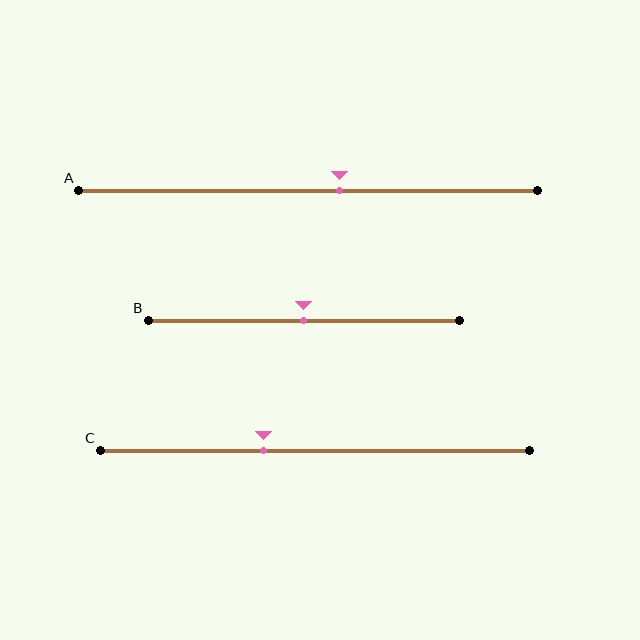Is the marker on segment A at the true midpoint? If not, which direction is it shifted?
No, the marker on segment A is shifted to the right by about 7% of the segment length.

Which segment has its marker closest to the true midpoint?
Segment B has its marker closest to the true midpoint.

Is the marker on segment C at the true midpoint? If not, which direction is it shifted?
No, the marker on segment C is shifted to the left by about 12% of the segment length.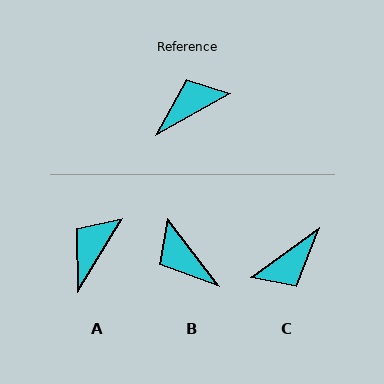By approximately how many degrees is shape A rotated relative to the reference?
Approximately 29 degrees counter-clockwise.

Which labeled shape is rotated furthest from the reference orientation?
C, about 173 degrees away.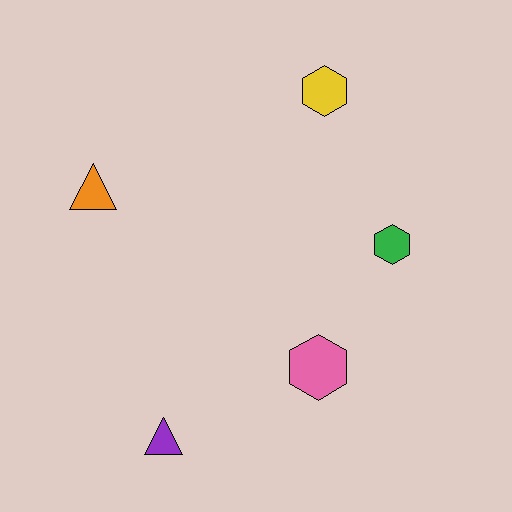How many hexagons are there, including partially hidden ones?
There are 3 hexagons.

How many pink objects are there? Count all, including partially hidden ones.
There is 1 pink object.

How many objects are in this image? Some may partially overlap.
There are 5 objects.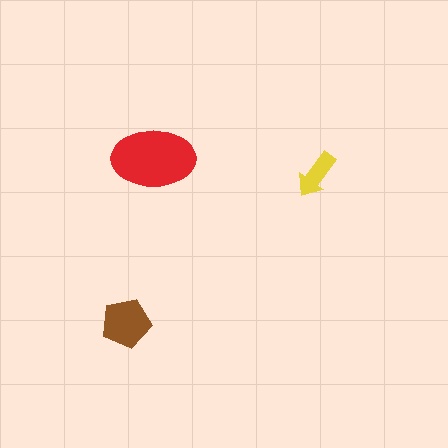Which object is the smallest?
The yellow arrow.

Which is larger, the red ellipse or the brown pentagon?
The red ellipse.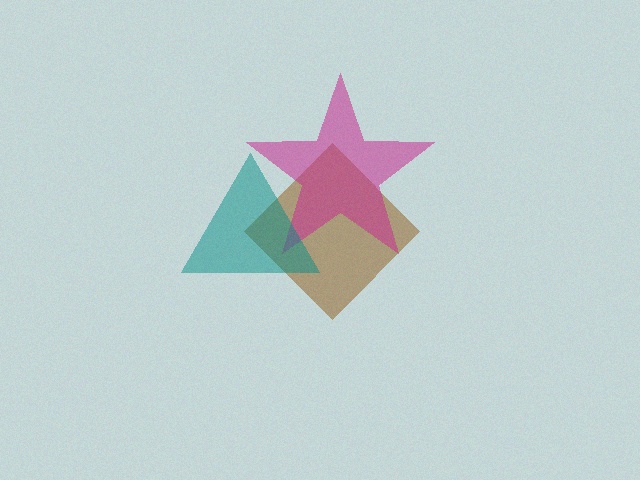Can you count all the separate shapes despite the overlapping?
Yes, there are 3 separate shapes.